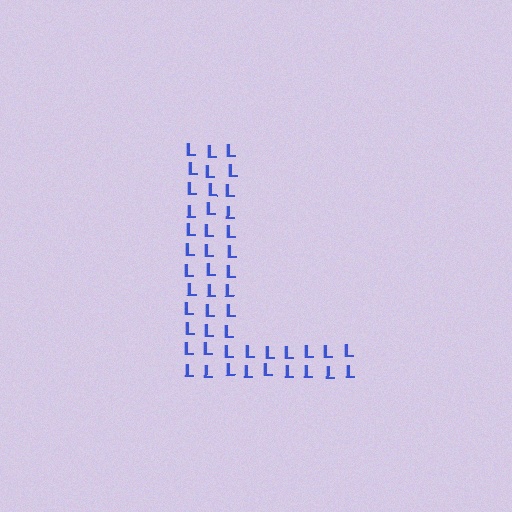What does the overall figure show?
The overall figure shows the letter L.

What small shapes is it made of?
It is made of small letter L's.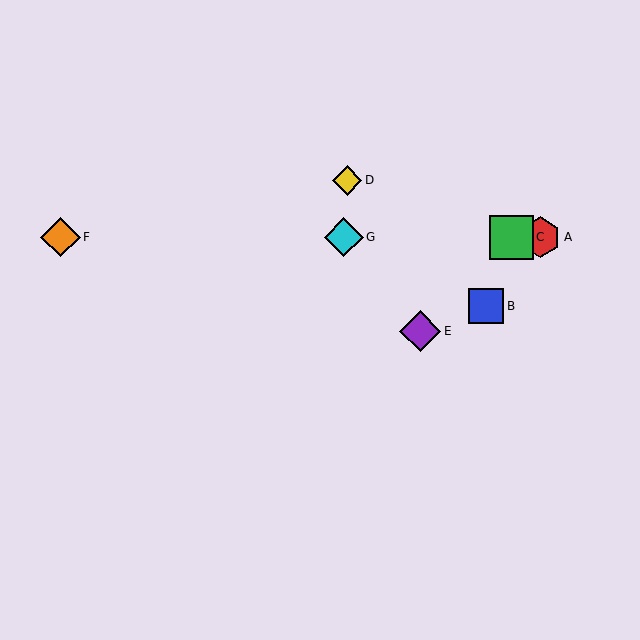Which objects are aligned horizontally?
Objects A, C, F, G are aligned horizontally.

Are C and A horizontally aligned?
Yes, both are at y≈237.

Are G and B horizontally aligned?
No, G is at y≈237 and B is at y≈306.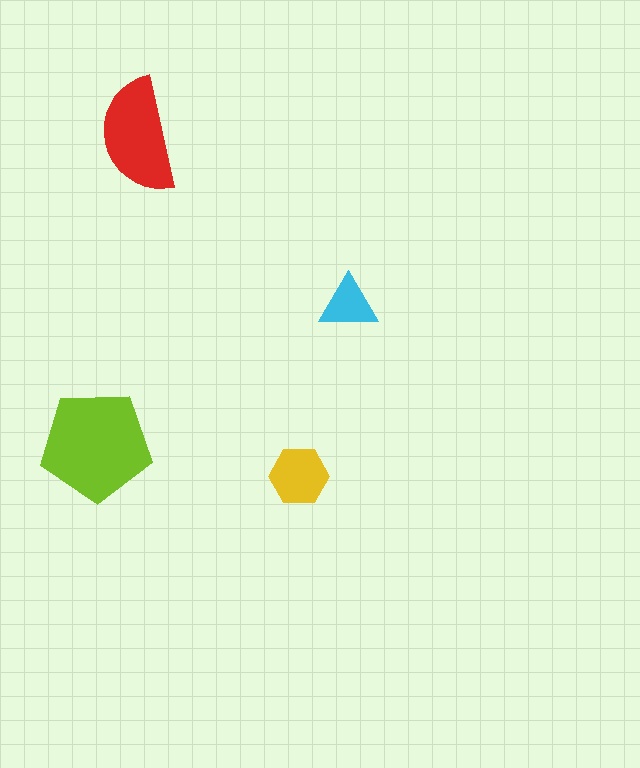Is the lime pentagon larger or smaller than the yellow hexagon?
Larger.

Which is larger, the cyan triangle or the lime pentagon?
The lime pentagon.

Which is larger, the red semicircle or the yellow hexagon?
The red semicircle.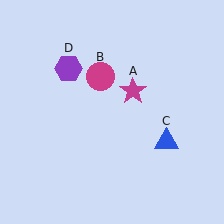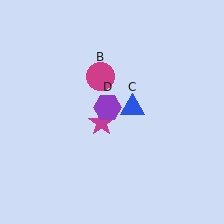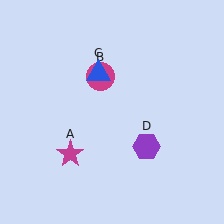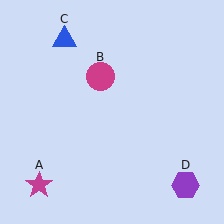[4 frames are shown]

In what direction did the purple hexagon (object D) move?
The purple hexagon (object D) moved down and to the right.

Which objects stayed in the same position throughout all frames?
Magenta circle (object B) remained stationary.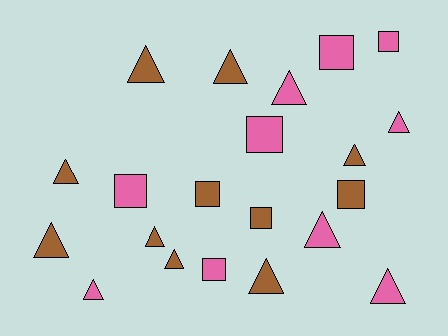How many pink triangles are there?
There are 5 pink triangles.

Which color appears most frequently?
Brown, with 11 objects.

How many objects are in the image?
There are 21 objects.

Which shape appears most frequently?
Triangle, with 13 objects.